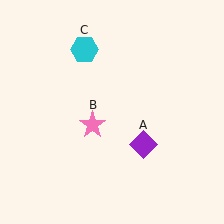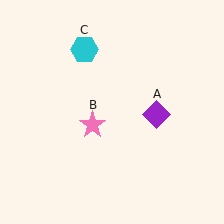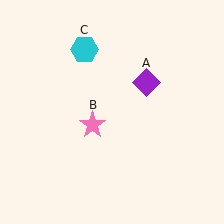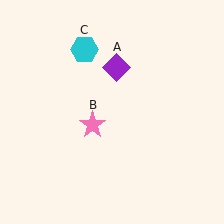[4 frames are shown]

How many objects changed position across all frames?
1 object changed position: purple diamond (object A).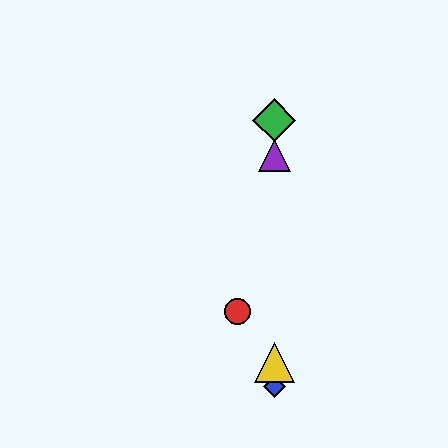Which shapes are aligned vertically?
The blue diamond, the green diamond, the yellow triangle, the purple triangle are aligned vertically.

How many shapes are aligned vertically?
4 shapes (the blue diamond, the green diamond, the yellow triangle, the purple triangle) are aligned vertically.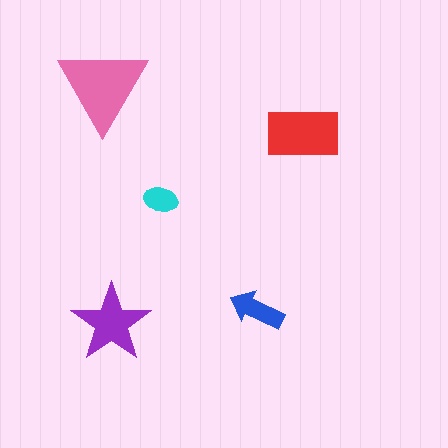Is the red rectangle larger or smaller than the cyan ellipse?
Larger.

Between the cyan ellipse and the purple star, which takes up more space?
The purple star.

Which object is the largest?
The pink triangle.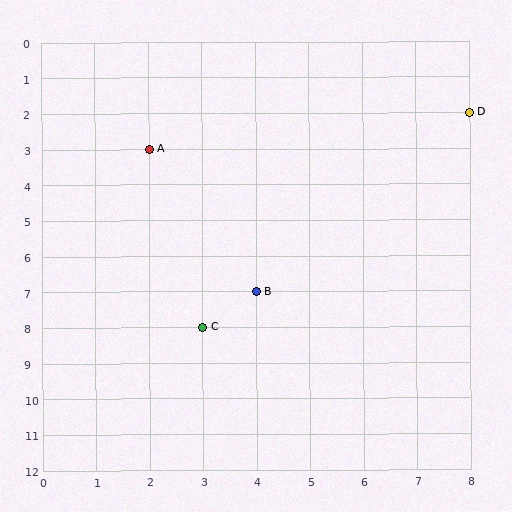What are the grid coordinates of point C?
Point C is at grid coordinates (3, 8).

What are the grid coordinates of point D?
Point D is at grid coordinates (8, 2).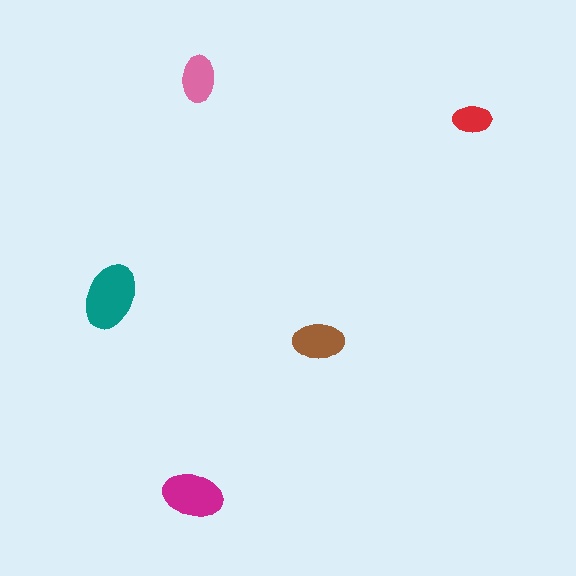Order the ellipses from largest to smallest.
the teal one, the magenta one, the brown one, the pink one, the red one.